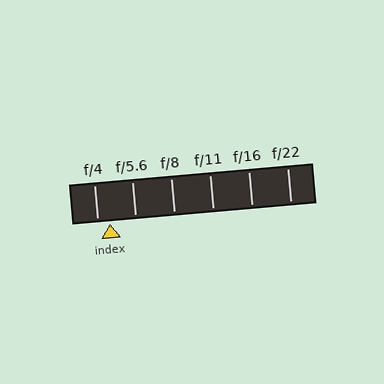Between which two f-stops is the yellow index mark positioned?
The index mark is between f/4 and f/5.6.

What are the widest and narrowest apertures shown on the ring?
The widest aperture shown is f/4 and the narrowest is f/22.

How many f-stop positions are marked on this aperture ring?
There are 6 f-stop positions marked.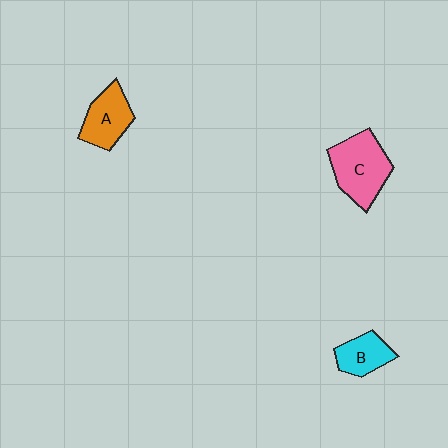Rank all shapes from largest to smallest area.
From largest to smallest: C (pink), A (orange), B (cyan).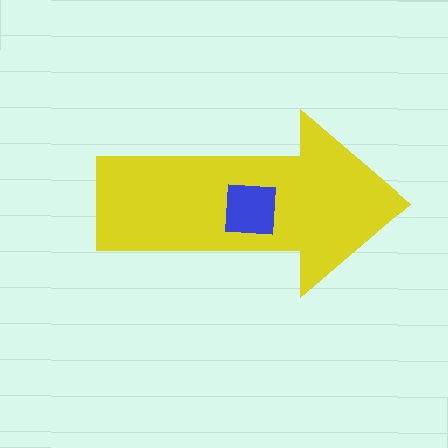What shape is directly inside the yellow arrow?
The blue square.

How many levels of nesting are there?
2.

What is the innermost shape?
The blue square.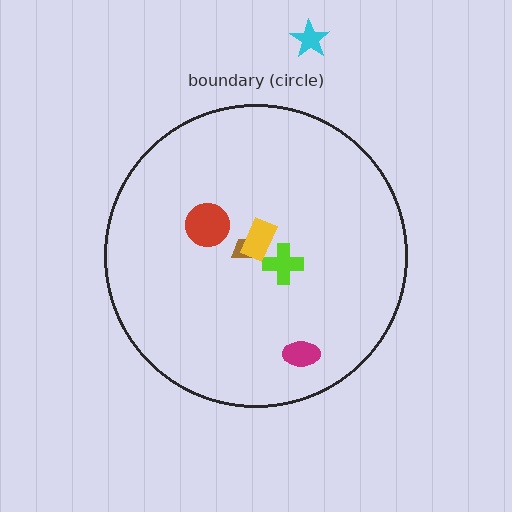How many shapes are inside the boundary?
5 inside, 1 outside.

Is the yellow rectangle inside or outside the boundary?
Inside.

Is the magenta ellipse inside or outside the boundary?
Inside.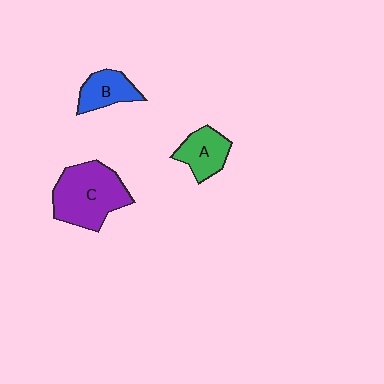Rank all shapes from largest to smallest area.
From largest to smallest: C (purple), A (green), B (blue).